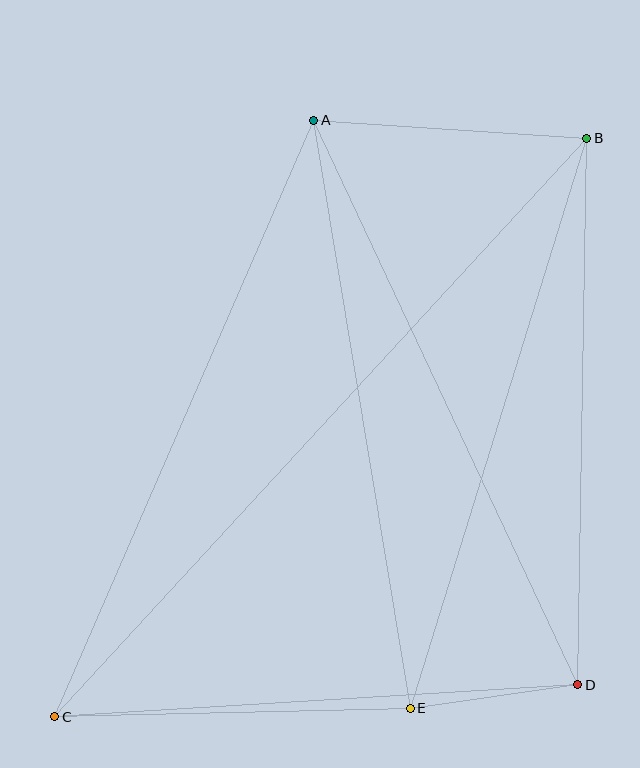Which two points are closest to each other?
Points D and E are closest to each other.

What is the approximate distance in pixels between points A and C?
The distance between A and C is approximately 650 pixels.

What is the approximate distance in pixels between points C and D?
The distance between C and D is approximately 524 pixels.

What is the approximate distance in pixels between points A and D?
The distance between A and D is approximately 623 pixels.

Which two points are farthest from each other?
Points B and C are farthest from each other.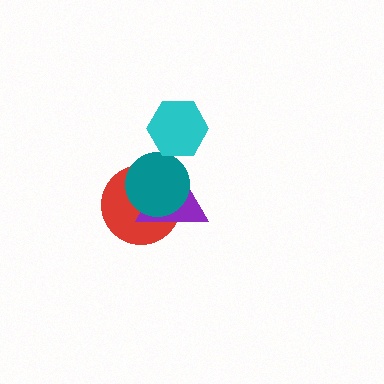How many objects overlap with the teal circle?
2 objects overlap with the teal circle.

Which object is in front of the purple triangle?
The teal circle is in front of the purple triangle.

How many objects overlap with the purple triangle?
2 objects overlap with the purple triangle.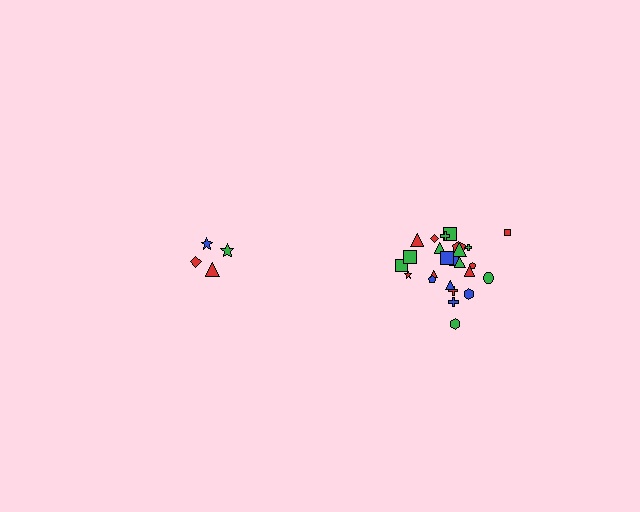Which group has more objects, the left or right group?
The right group.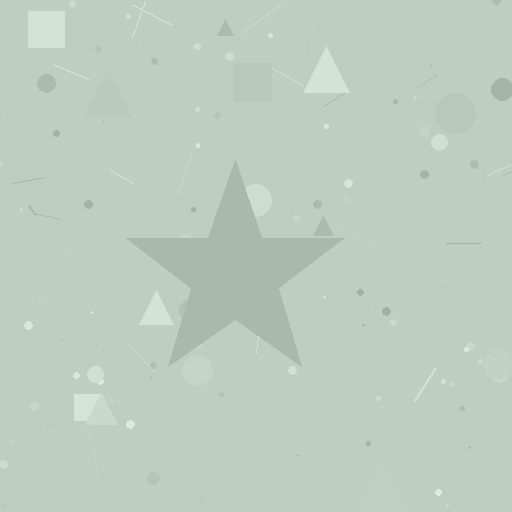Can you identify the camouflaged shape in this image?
The camouflaged shape is a star.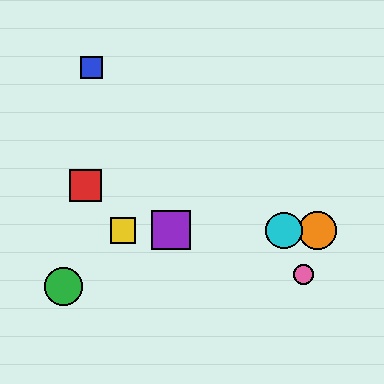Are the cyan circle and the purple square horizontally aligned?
Yes, both are at y≈230.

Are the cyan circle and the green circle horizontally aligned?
No, the cyan circle is at y≈230 and the green circle is at y≈286.